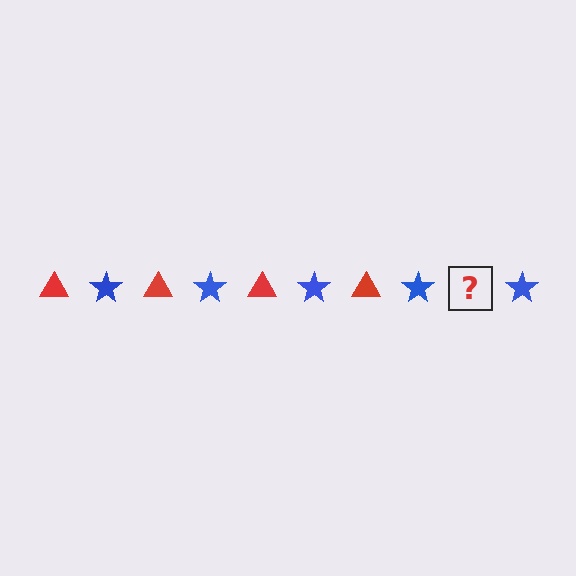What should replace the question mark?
The question mark should be replaced with a red triangle.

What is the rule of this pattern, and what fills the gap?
The rule is that the pattern alternates between red triangle and blue star. The gap should be filled with a red triangle.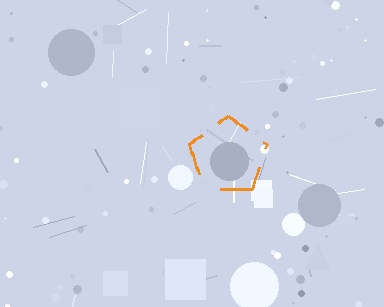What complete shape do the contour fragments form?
The contour fragments form a pentagon.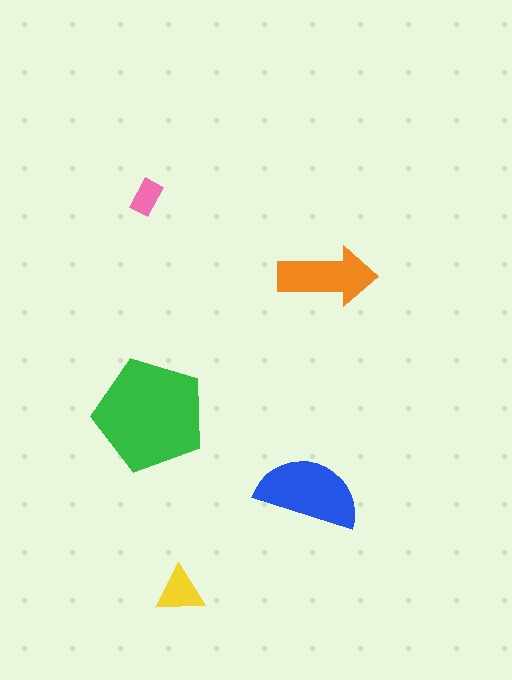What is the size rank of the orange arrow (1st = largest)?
3rd.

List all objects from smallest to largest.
The pink rectangle, the yellow triangle, the orange arrow, the blue semicircle, the green pentagon.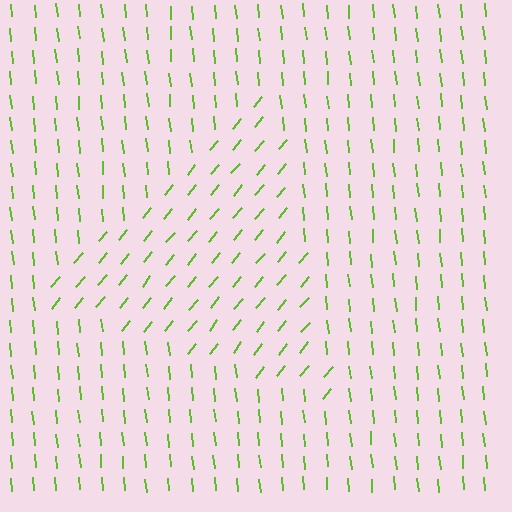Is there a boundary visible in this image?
Yes, there is a texture boundary formed by a change in line orientation.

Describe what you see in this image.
The image is filled with small lime line segments. A triangle region in the image has lines oriented differently from the surrounding lines, creating a visible texture boundary.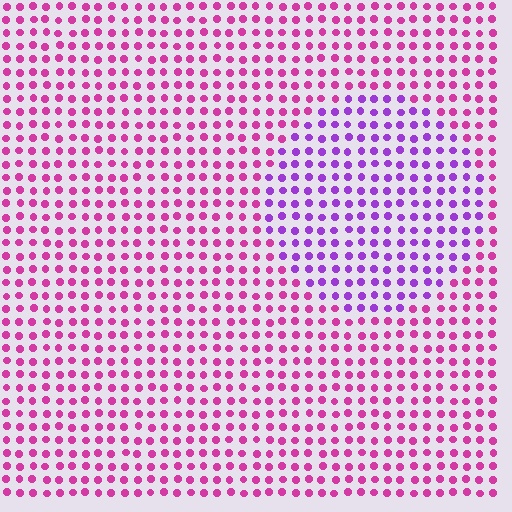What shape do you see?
I see a circle.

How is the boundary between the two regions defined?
The boundary is defined purely by a slight shift in hue (about 40 degrees). Spacing, size, and orientation are identical on both sides.